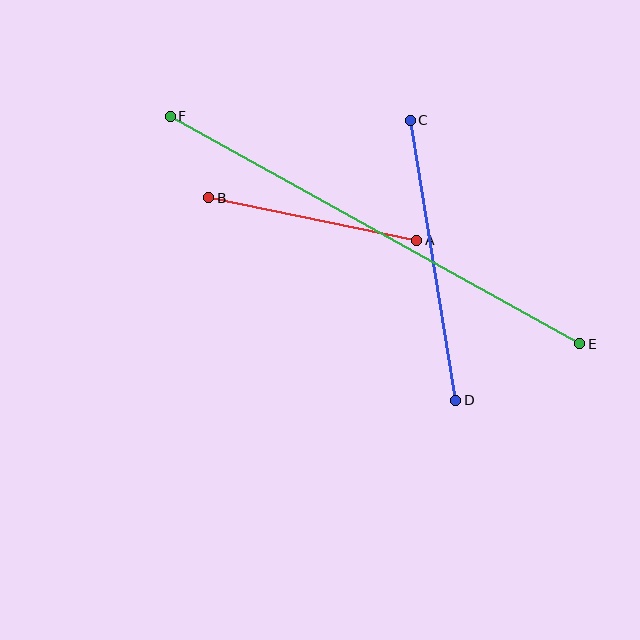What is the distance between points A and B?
The distance is approximately 212 pixels.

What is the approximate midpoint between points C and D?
The midpoint is at approximately (433, 260) pixels.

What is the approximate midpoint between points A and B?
The midpoint is at approximately (313, 219) pixels.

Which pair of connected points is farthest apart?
Points E and F are farthest apart.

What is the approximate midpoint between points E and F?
The midpoint is at approximately (375, 230) pixels.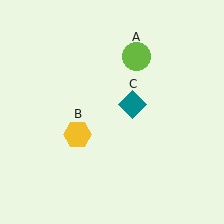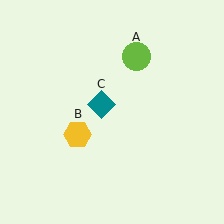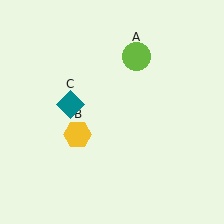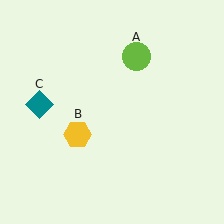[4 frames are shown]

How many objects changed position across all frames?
1 object changed position: teal diamond (object C).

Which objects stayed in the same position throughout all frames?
Lime circle (object A) and yellow hexagon (object B) remained stationary.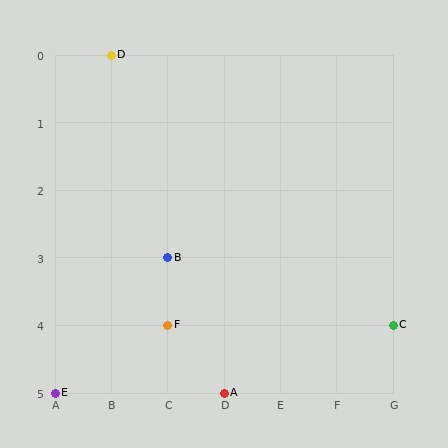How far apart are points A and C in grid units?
Points A and C are 3 columns and 1 row apart (about 3.2 grid units diagonally).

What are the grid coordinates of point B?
Point B is at grid coordinates (C, 3).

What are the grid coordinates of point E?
Point E is at grid coordinates (A, 5).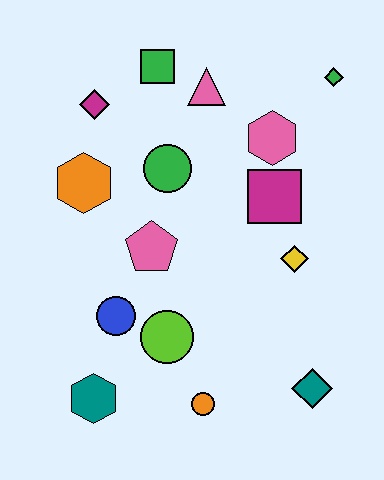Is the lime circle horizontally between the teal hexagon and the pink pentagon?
No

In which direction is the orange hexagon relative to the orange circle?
The orange hexagon is above the orange circle.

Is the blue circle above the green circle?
No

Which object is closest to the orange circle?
The lime circle is closest to the orange circle.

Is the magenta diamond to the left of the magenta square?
Yes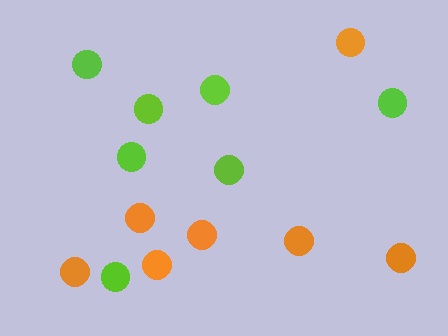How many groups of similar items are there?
There are 2 groups: one group of orange circles (7) and one group of lime circles (7).